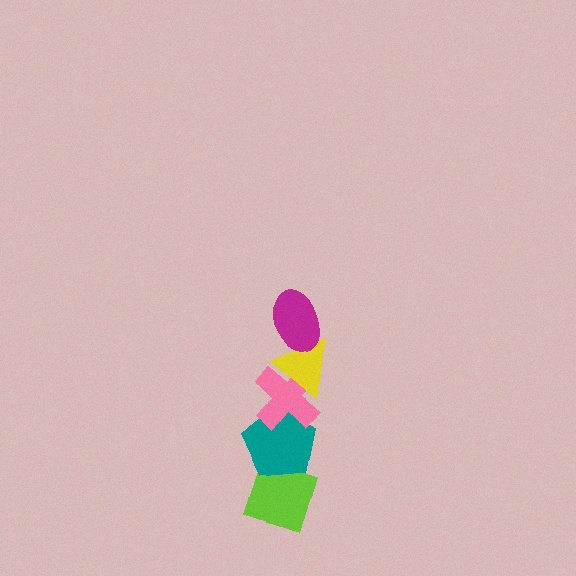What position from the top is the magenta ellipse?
The magenta ellipse is 1st from the top.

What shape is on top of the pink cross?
The yellow triangle is on top of the pink cross.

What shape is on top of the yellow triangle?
The magenta ellipse is on top of the yellow triangle.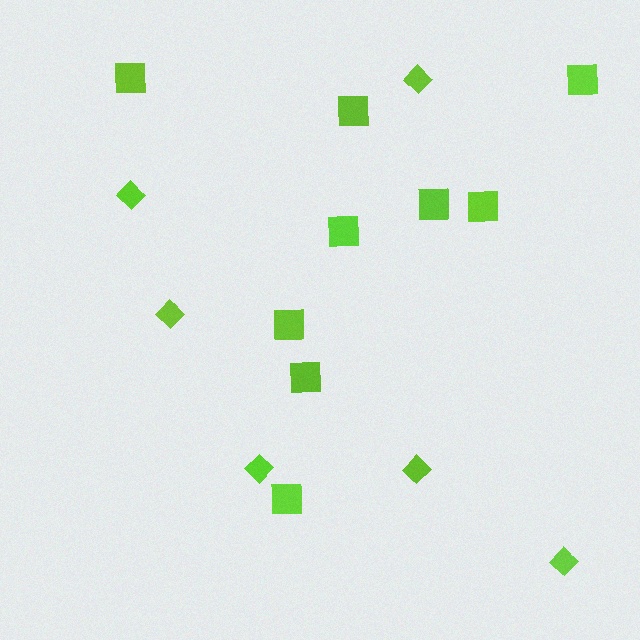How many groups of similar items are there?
There are 2 groups: one group of squares (9) and one group of diamonds (6).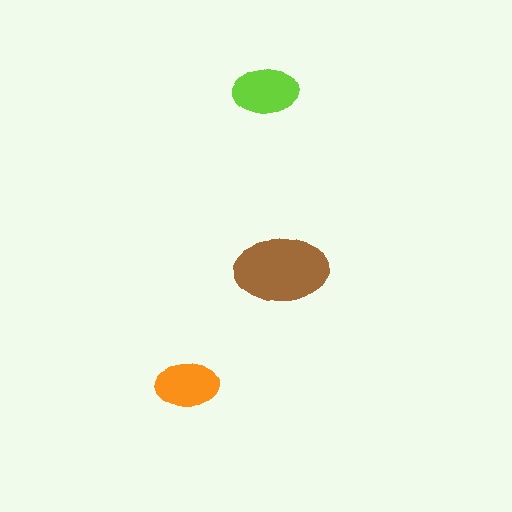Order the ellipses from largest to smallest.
the brown one, the lime one, the orange one.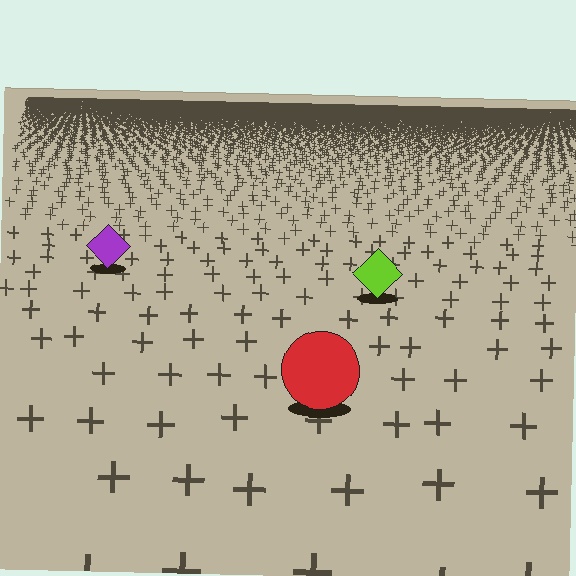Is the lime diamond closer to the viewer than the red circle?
No. The red circle is closer — you can tell from the texture gradient: the ground texture is coarser near it.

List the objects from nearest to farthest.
From nearest to farthest: the red circle, the lime diamond, the purple diamond.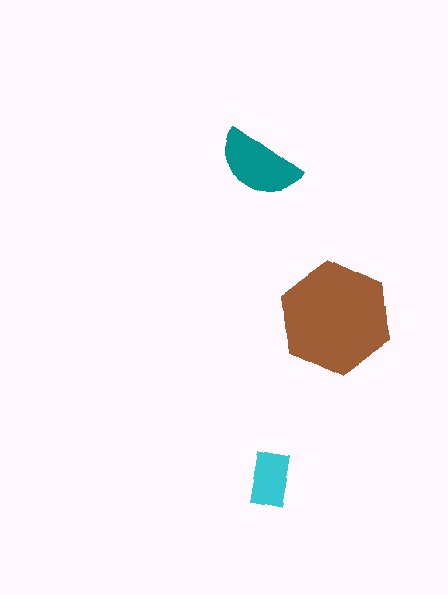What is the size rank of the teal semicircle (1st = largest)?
2nd.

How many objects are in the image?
There are 3 objects in the image.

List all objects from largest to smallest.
The brown hexagon, the teal semicircle, the cyan rectangle.